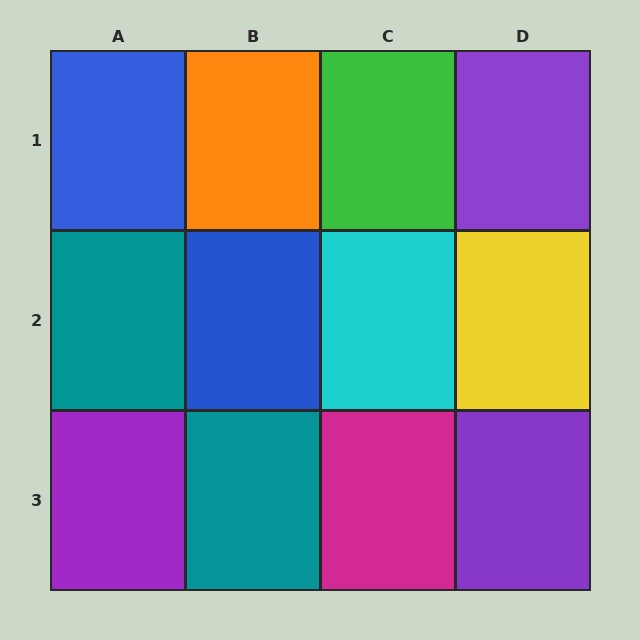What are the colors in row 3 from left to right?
Purple, teal, magenta, purple.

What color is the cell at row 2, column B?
Blue.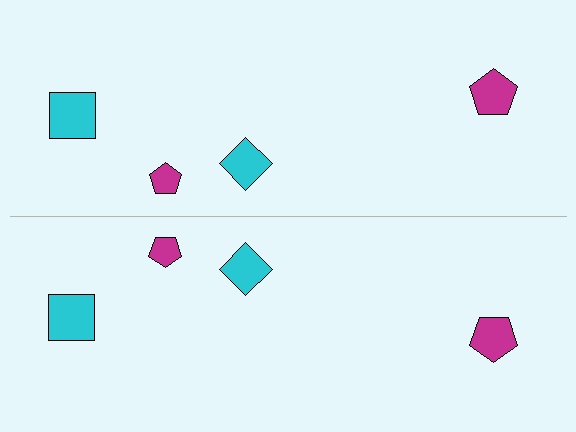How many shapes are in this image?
There are 8 shapes in this image.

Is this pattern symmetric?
Yes, this pattern has bilateral (reflection) symmetry.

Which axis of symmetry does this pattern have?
The pattern has a horizontal axis of symmetry running through the center of the image.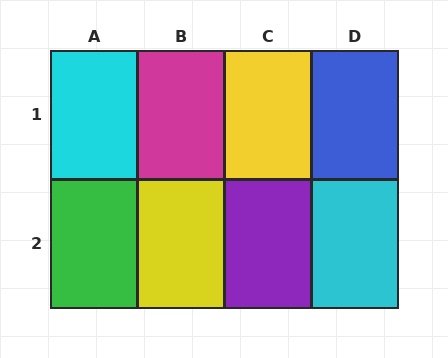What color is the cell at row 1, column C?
Yellow.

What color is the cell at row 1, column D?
Blue.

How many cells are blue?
1 cell is blue.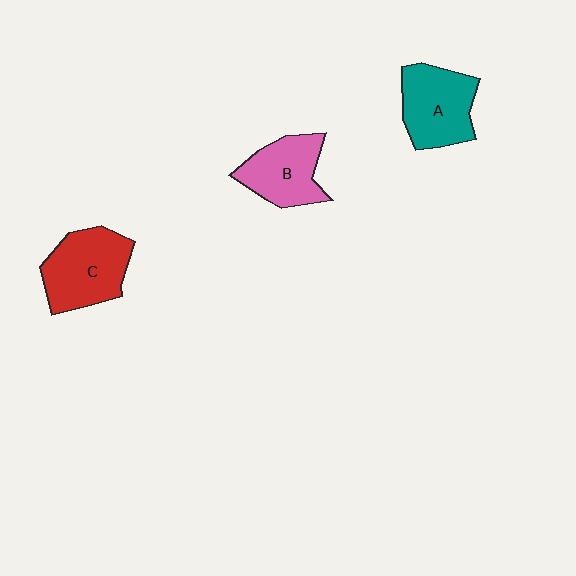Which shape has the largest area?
Shape C (red).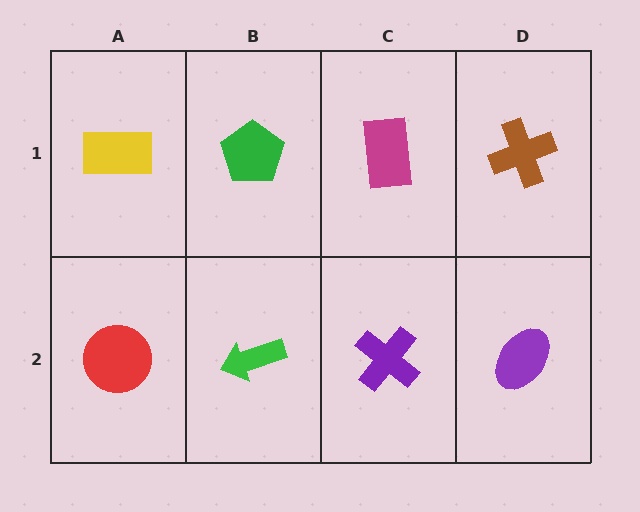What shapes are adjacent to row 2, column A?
A yellow rectangle (row 1, column A), a green arrow (row 2, column B).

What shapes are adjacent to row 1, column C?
A purple cross (row 2, column C), a green pentagon (row 1, column B), a brown cross (row 1, column D).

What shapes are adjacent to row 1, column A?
A red circle (row 2, column A), a green pentagon (row 1, column B).